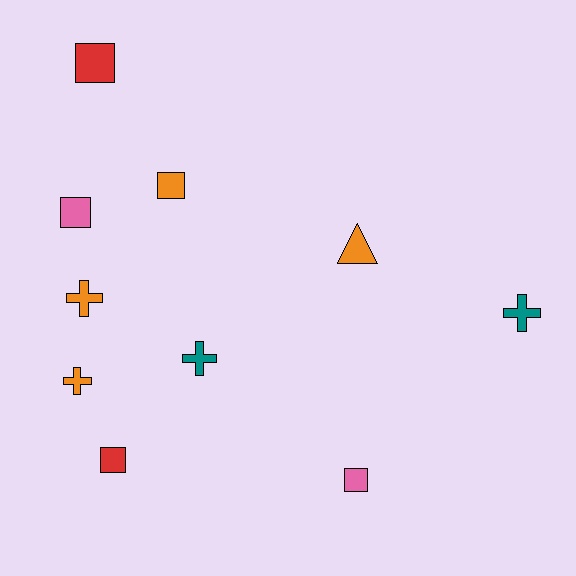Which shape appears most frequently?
Square, with 5 objects.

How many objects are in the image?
There are 10 objects.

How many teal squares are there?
There are no teal squares.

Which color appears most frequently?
Orange, with 4 objects.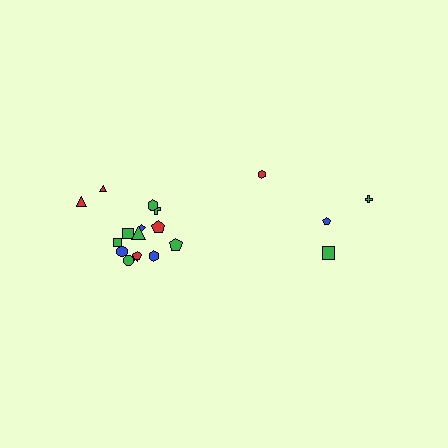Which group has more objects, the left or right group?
The left group.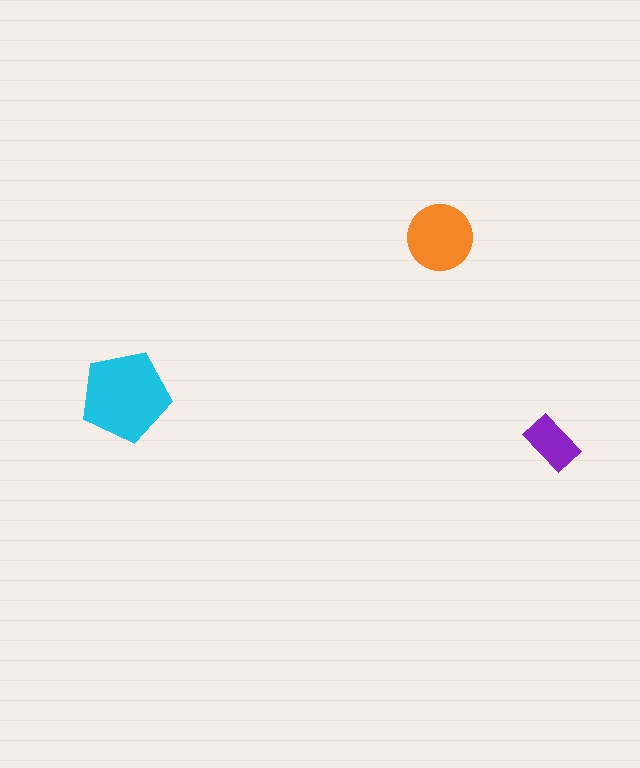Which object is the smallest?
The purple rectangle.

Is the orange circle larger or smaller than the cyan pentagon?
Smaller.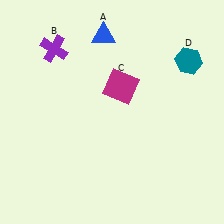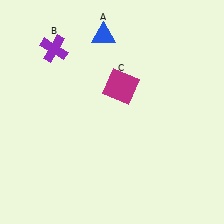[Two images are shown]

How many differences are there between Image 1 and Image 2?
There is 1 difference between the two images.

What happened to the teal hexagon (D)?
The teal hexagon (D) was removed in Image 2. It was in the top-right area of Image 1.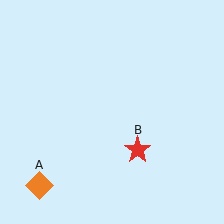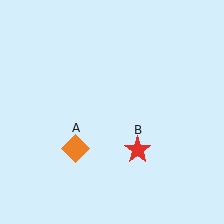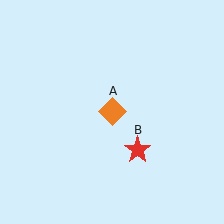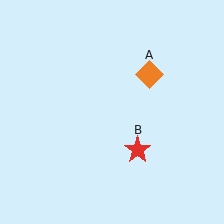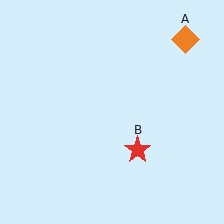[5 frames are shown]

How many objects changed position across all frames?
1 object changed position: orange diamond (object A).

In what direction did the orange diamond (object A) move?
The orange diamond (object A) moved up and to the right.